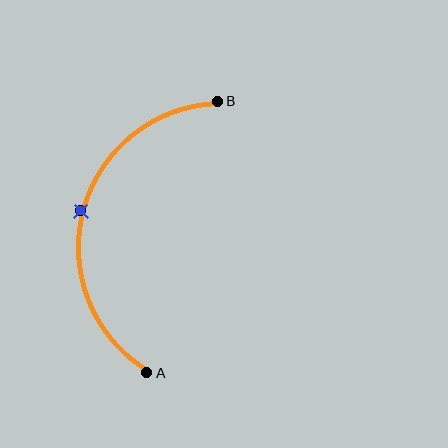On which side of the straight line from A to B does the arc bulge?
The arc bulges to the left of the straight line connecting A and B.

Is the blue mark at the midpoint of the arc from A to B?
Yes. The blue mark lies on the arc at equal arc-length from both A and B — it is the arc midpoint.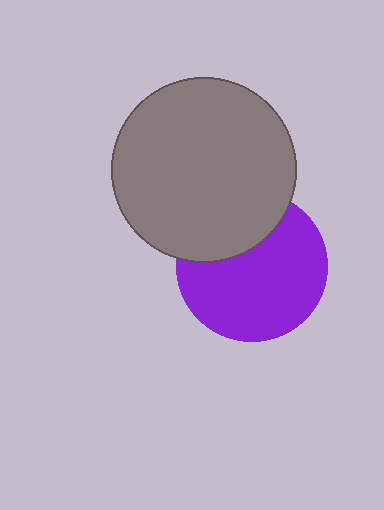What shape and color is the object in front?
The object in front is a gray circle.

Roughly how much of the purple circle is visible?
Most of it is visible (roughly 70%).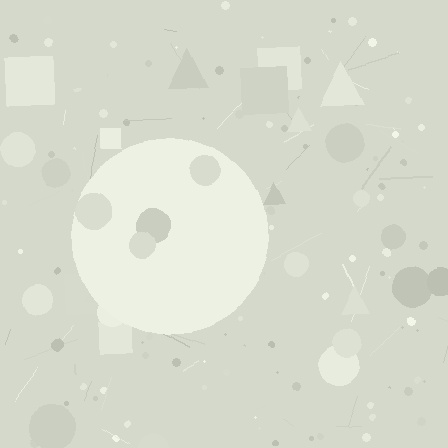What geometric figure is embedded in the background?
A circle is embedded in the background.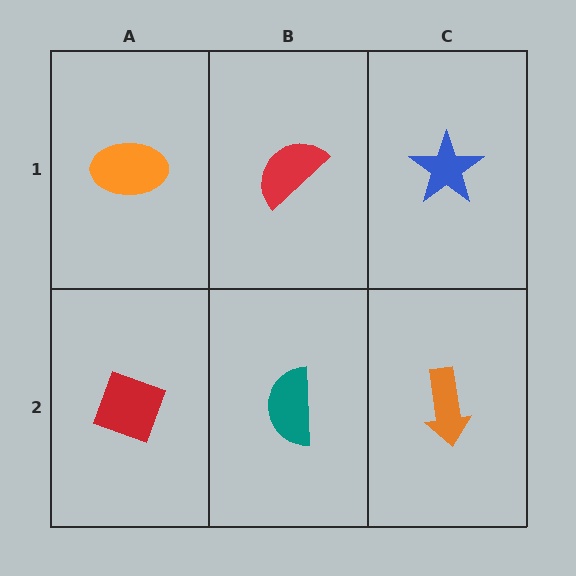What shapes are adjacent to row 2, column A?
An orange ellipse (row 1, column A), a teal semicircle (row 2, column B).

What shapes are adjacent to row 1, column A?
A red diamond (row 2, column A), a red semicircle (row 1, column B).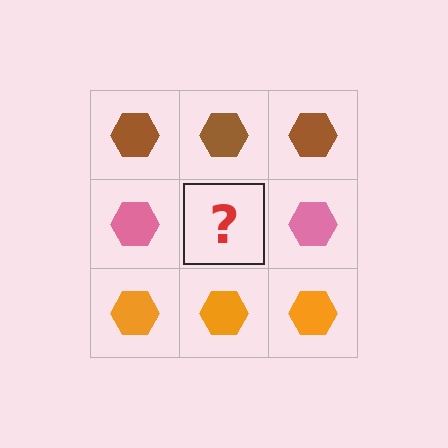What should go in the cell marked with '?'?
The missing cell should contain a pink hexagon.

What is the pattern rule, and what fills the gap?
The rule is that each row has a consistent color. The gap should be filled with a pink hexagon.